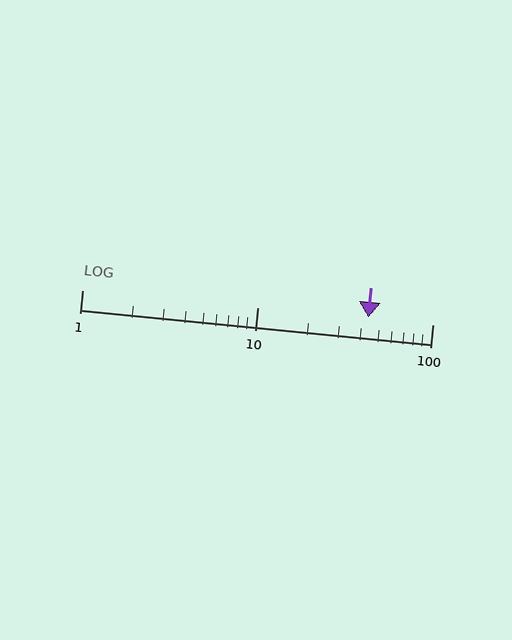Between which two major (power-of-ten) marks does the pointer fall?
The pointer is between 10 and 100.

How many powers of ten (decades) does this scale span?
The scale spans 2 decades, from 1 to 100.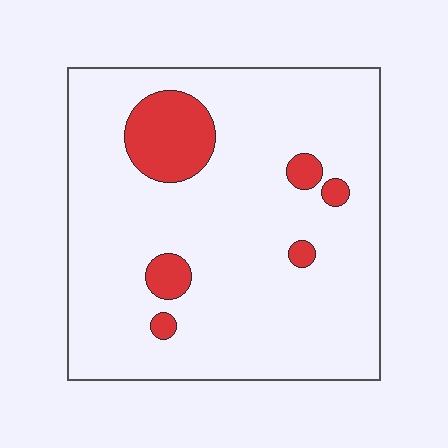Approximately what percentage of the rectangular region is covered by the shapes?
Approximately 10%.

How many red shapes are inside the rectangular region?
6.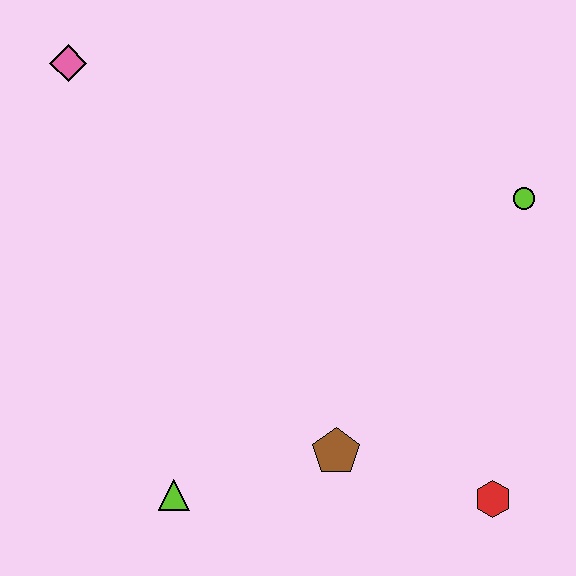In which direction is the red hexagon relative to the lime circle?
The red hexagon is below the lime circle.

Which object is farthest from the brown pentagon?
The pink diamond is farthest from the brown pentagon.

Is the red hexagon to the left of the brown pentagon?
No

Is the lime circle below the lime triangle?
No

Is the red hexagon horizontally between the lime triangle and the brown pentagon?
No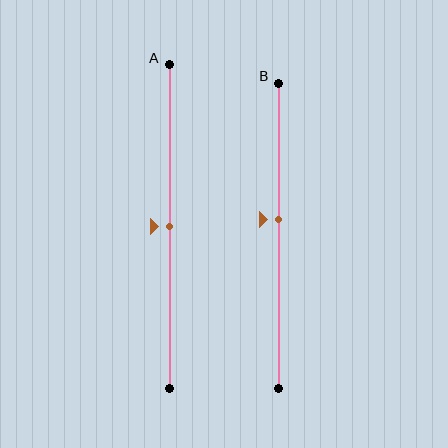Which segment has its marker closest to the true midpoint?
Segment A has its marker closest to the true midpoint.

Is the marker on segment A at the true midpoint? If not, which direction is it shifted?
Yes, the marker on segment A is at the true midpoint.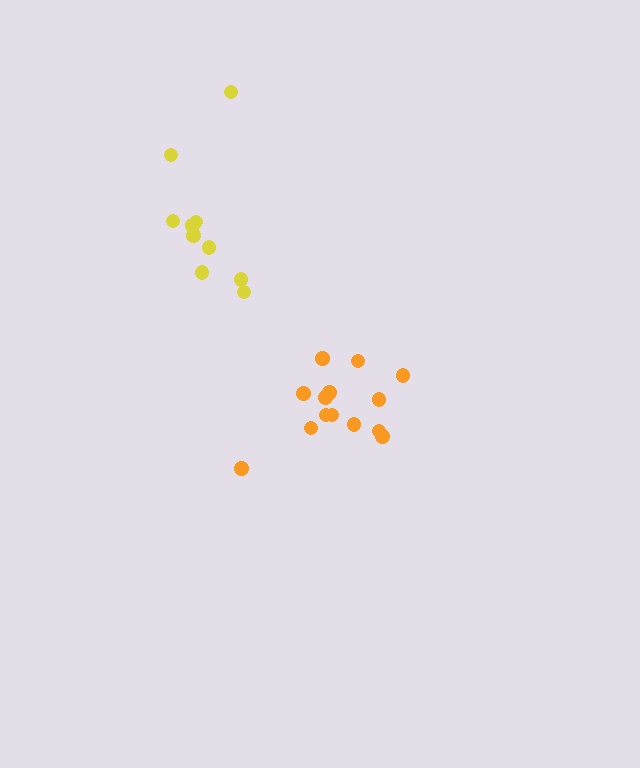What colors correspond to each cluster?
The clusters are colored: orange, yellow.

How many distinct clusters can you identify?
There are 2 distinct clusters.